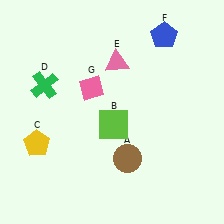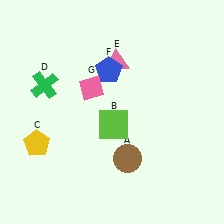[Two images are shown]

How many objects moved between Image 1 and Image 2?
1 object moved between the two images.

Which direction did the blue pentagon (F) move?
The blue pentagon (F) moved left.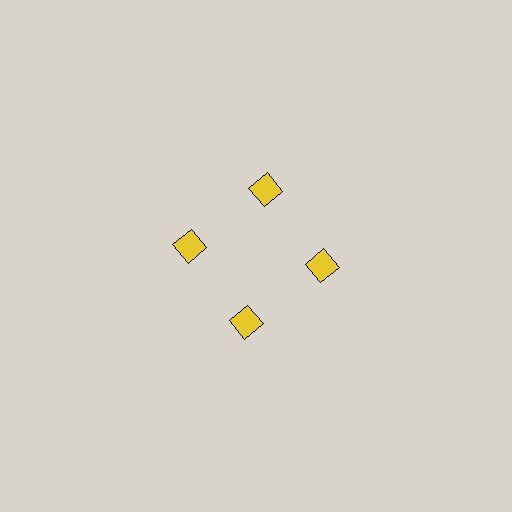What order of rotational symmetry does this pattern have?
This pattern has 4-fold rotational symmetry.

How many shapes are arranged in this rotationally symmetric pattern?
There are 4 shapes, arranged in 4 groups of 1.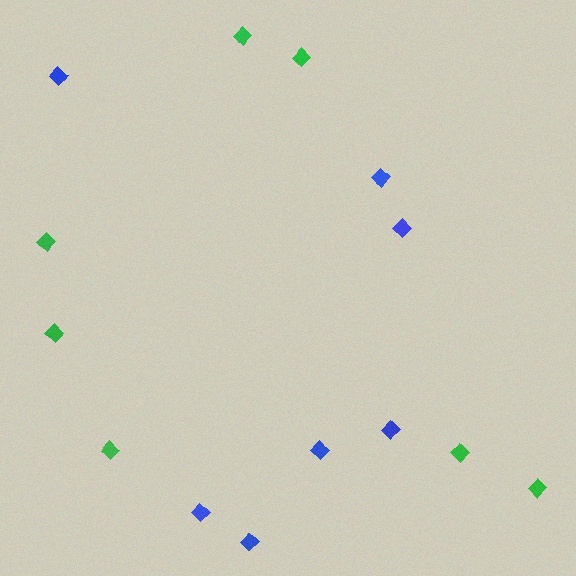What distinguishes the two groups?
There are 2 groups: one group of blue diamonds (7) and one group of green diamonds (7).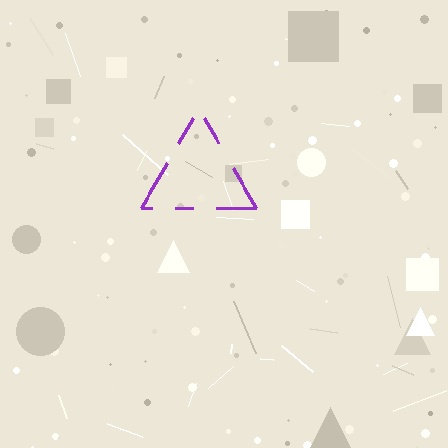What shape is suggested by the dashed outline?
The dashed outline suggests a triangle.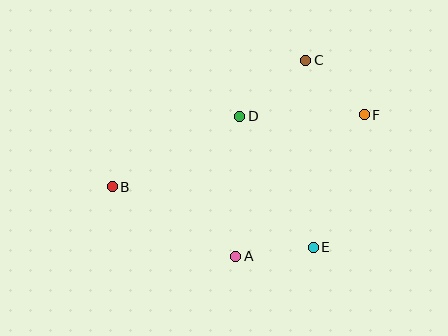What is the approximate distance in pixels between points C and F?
The distance between C and F is approximately 80 pixels.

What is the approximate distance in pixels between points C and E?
The distance between C and E is approximately 187 pixels.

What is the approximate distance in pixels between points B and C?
The distance between B and C is approximately 232 pixels.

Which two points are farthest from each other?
Points B and F are farthest from each other.